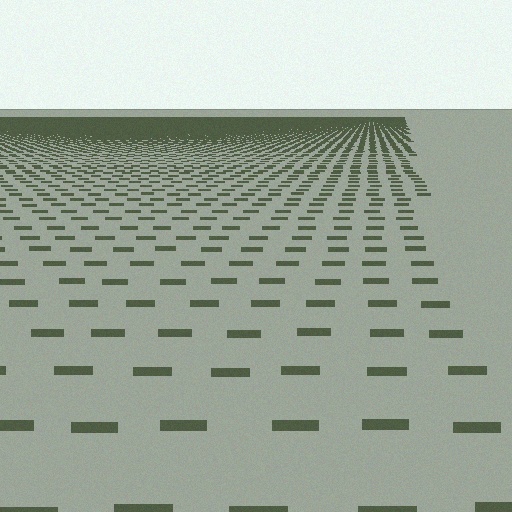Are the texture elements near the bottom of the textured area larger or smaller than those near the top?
Larger. Near the bottom, elements are closer to the viewer and appear at a bigger on-screen size.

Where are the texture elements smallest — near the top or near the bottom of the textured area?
Near the top.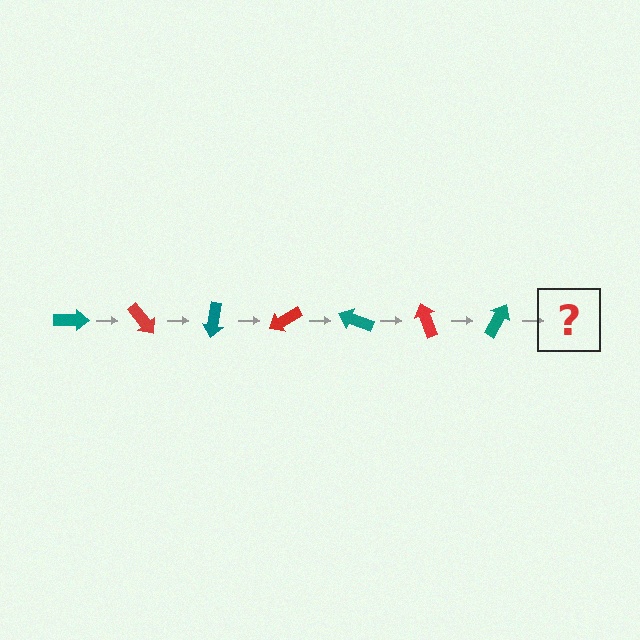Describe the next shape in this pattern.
It should be a red arrow, rotated 350 degrees from the start.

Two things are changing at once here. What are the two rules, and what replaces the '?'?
The two rules are that it rotates 50 degrees each step and the color cycles through teal and red. The '?' should be a red arrow, rotated 350 degrees from the start.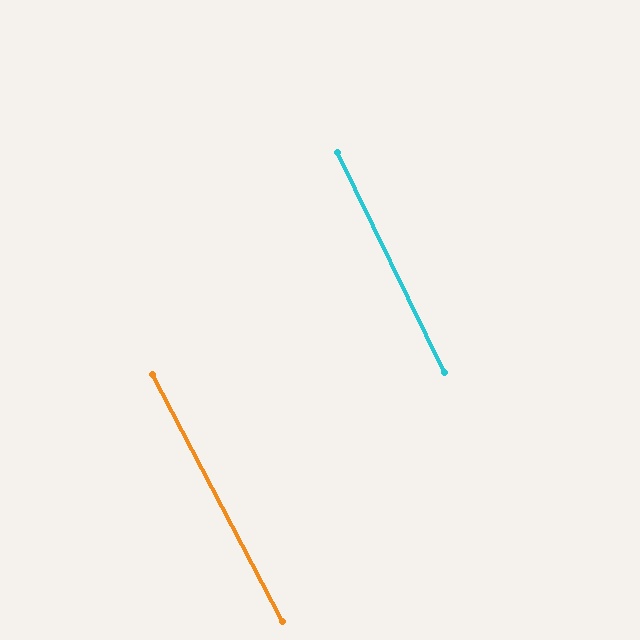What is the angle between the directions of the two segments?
Approximately 2 degrees.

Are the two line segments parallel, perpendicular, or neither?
Parallel — their directions differ by only 1.9°.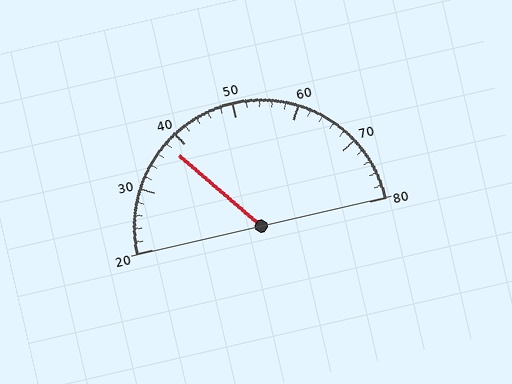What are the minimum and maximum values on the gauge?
The gauge ranges from 20 to 80.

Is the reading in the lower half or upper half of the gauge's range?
The reading is in the lower half of the range (20 to 80).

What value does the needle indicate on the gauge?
The needle indicates approximately 38.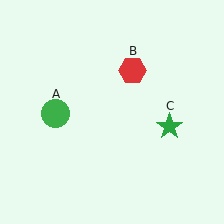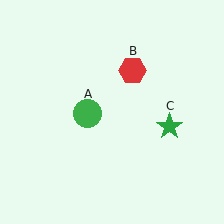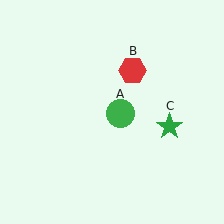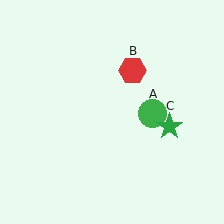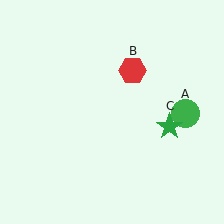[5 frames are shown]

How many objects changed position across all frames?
1 object changed position: green circle (object A).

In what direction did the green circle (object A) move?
The green circle (object A) moved right.